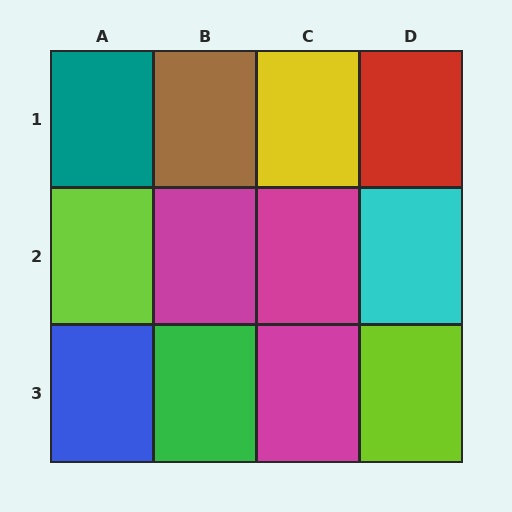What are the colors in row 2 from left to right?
Lime, magenta, magenta, cyan.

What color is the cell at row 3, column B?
Green.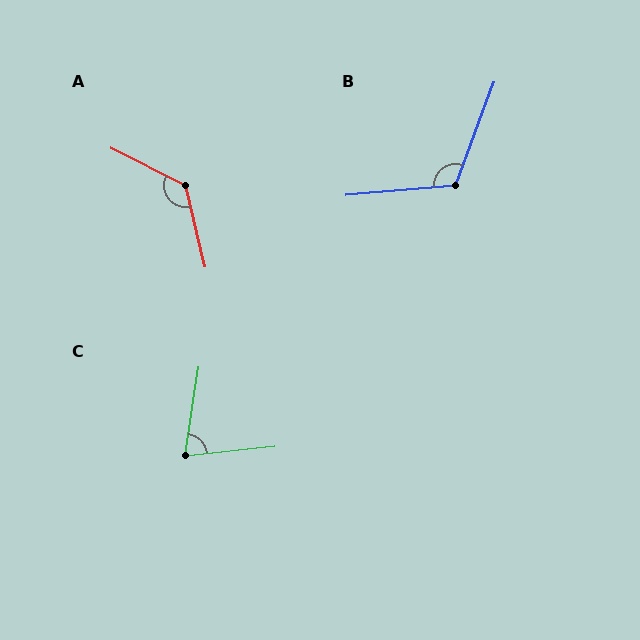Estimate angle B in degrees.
Approximately 115 degrees.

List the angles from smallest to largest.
C (75°), B (115°), A (130°).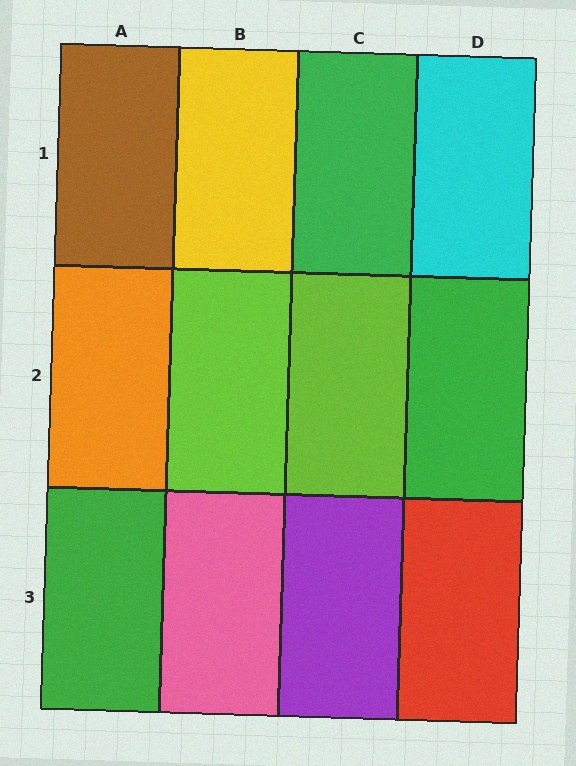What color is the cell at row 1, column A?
Brown.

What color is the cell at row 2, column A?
Orange.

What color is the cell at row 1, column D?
Cyan.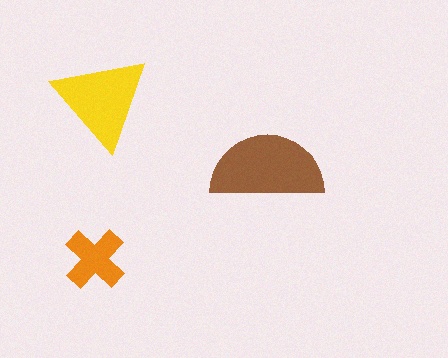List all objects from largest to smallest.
The brown semicircle, the yellow triangle, the orange cross.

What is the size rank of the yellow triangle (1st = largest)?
2nd.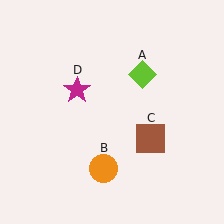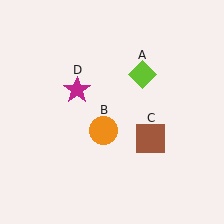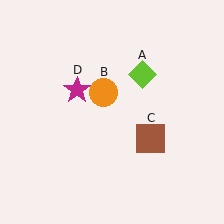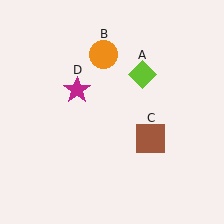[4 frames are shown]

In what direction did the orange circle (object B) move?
The orange circle (object B) moved up.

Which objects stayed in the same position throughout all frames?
Lime diamond (object A) and brown square (object C) and magenta star (object D) remained stationary.